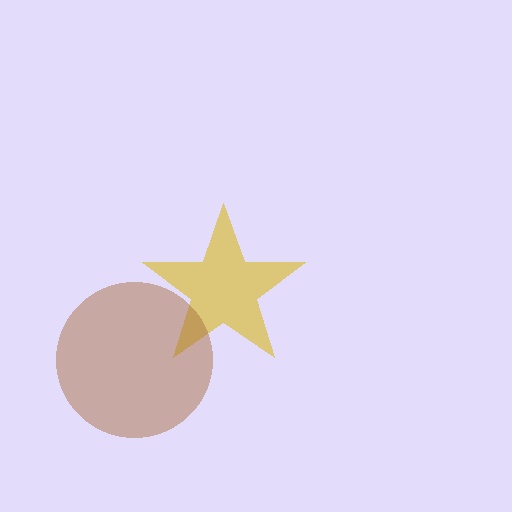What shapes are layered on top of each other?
The layered shapes are: a yellow star, a brown circle.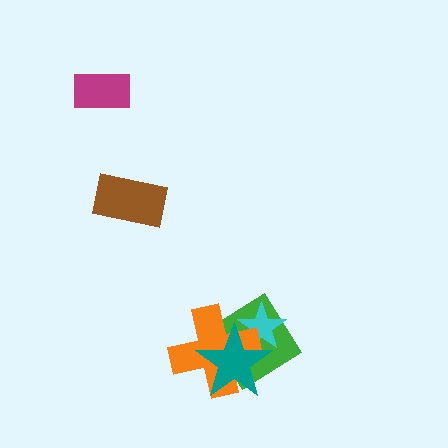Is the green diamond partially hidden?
Yes, it is partially covered by another shape.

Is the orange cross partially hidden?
Yes, it is partially covered by another shape.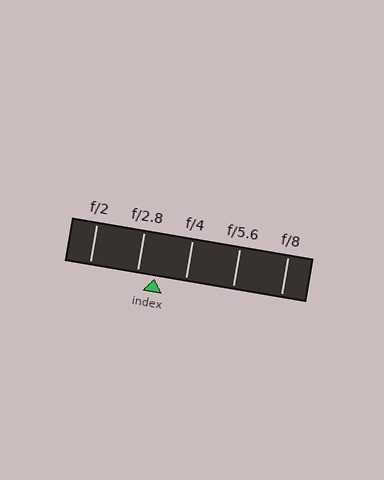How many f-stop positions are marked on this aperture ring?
There are 5 f-stop positions marked.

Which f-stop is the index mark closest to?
The index mark is closest to f/2.8.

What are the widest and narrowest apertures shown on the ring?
The widest aperture shown is f/2 and the narrowest is f/8.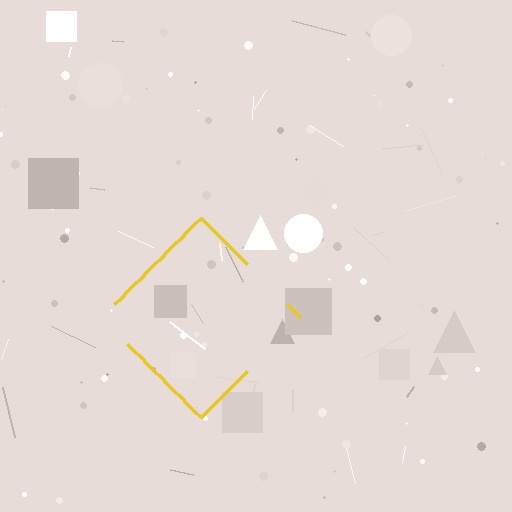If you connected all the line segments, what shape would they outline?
They would outline a diamond.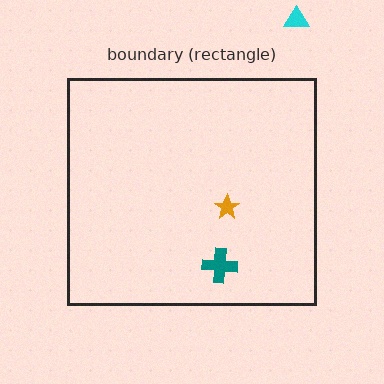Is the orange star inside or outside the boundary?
Inside.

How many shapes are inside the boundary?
2 inside, 1 outside.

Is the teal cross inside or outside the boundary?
Inside.